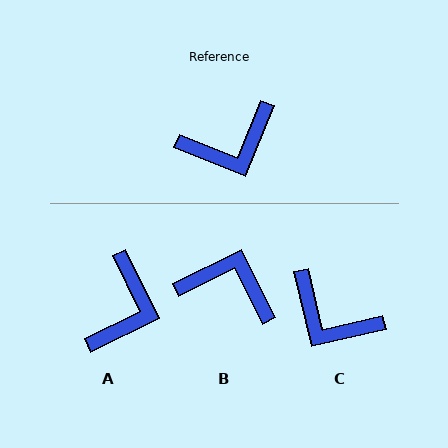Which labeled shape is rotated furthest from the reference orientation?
B, about 139 degrees away.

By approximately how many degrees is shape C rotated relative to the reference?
Approximately 55 degrees clockwise.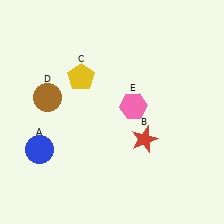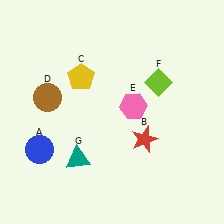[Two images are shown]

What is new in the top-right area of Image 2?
A lime diamond (F) was added in the top-right area of Image 2.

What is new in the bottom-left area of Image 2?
A teal triangle (G) was added in the bottom-left area of Image 2.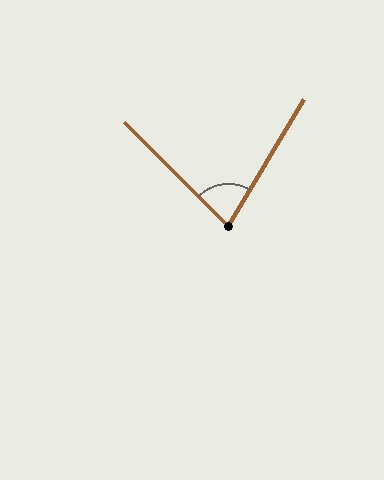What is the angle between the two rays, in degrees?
Approximately 76 degrees.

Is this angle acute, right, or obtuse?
It is acute.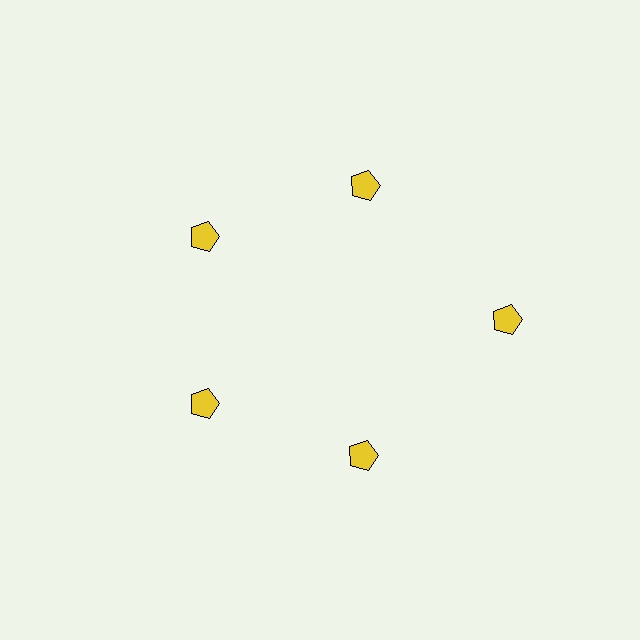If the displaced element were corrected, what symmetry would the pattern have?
It would have 5-fold rotational symmetry — the pattern would map onto itself every 72 degrees.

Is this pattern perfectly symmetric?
No. The 5 yellow pentagons are arranged in a ring, but one element near the 3 o'clock position is pushed outward from the center, breaking the 5-fold rotational symmetry.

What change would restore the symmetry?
The symmetry would be restored by moving it inward, back onto the ring so that all 5 pentagons sit at equal angles and equal distance from the center.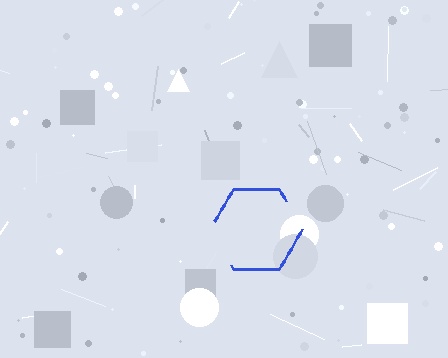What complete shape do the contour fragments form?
The contour fragments form a hexagon.